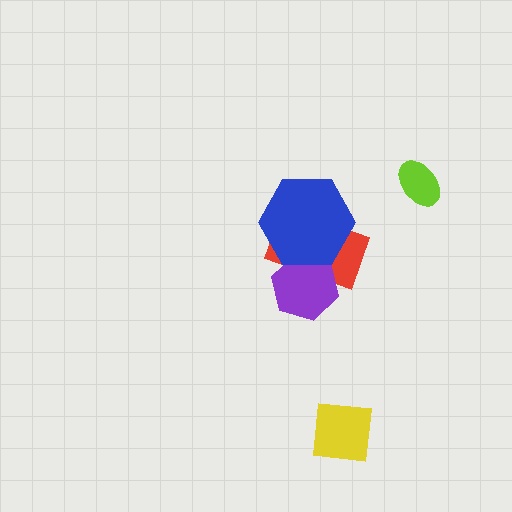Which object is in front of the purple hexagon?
The blue hexagon is in front of the purple hexagon.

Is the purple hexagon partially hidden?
Yes, it is partially covered by another shape.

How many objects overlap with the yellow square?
0 objects overlap with the yellow square.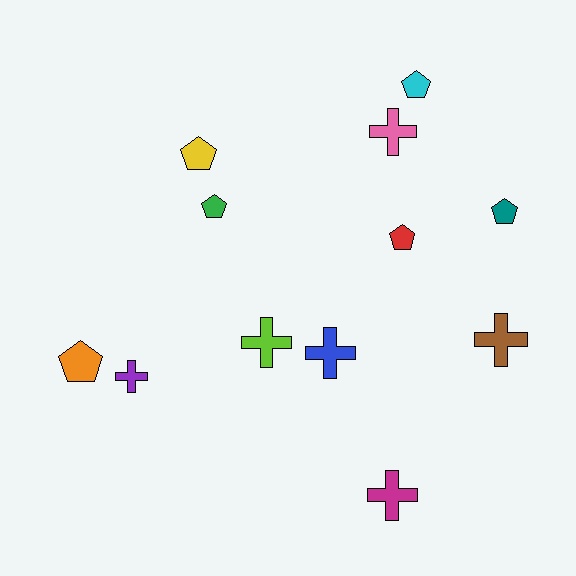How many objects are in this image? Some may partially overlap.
There are 12 objects.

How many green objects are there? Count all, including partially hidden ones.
There is 1 green object.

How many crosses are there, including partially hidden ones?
There are 6 crosses.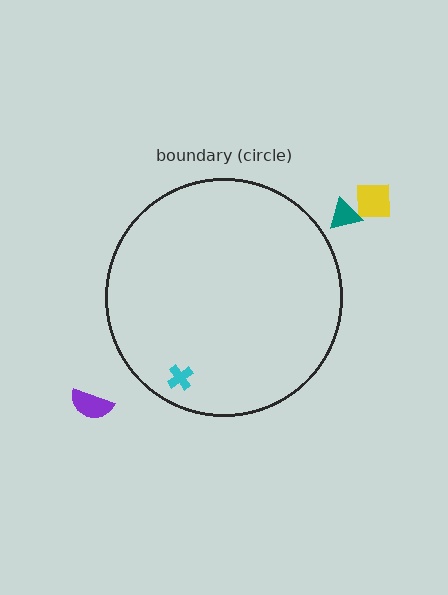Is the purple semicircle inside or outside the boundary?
Outside.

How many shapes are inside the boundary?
1 inside, 3 outside.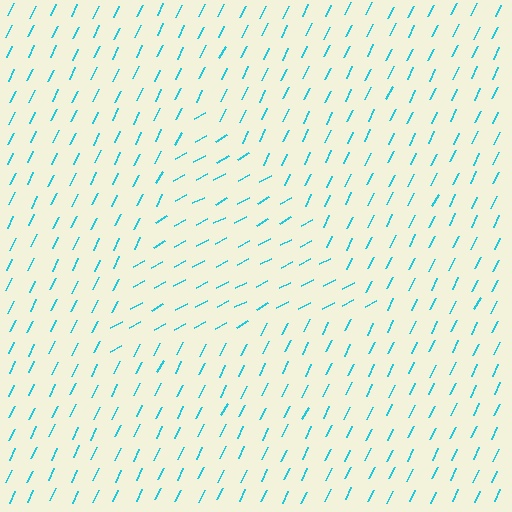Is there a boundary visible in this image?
Yes, there is a texture boundary formed by a change in line orientation.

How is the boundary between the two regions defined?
The boundary is defined purely by a change in line orientation (approximately 36 degrees difference). All lines are the same color and thickness.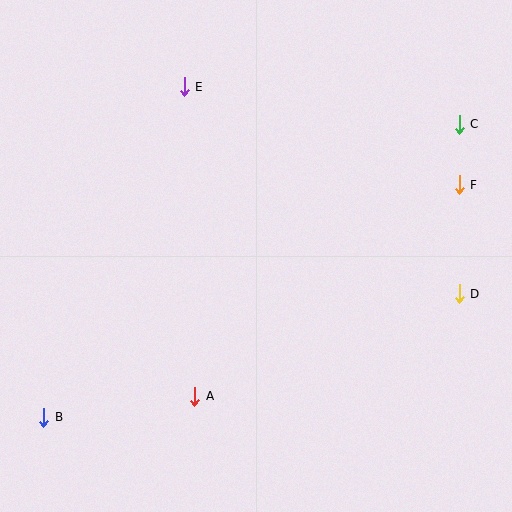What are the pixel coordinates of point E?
Point E is at (184, 87).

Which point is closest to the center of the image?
Point A at (195, 396) is closest to the center.